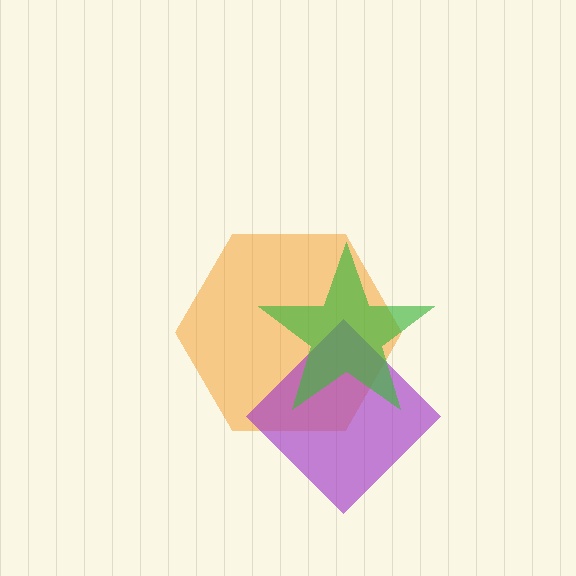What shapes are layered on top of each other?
The layered shapes are: an orange hexagon, a purple diamond, a green star.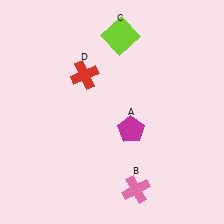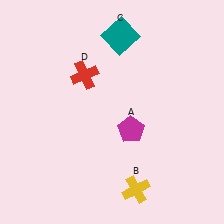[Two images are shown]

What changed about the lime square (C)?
In Image 1, C is lime. In Image 2, it changed to teal.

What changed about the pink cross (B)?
In Image 1, B is pink. In Image 2, it changed to yellow.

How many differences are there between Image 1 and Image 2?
There are 2 differences between the two images.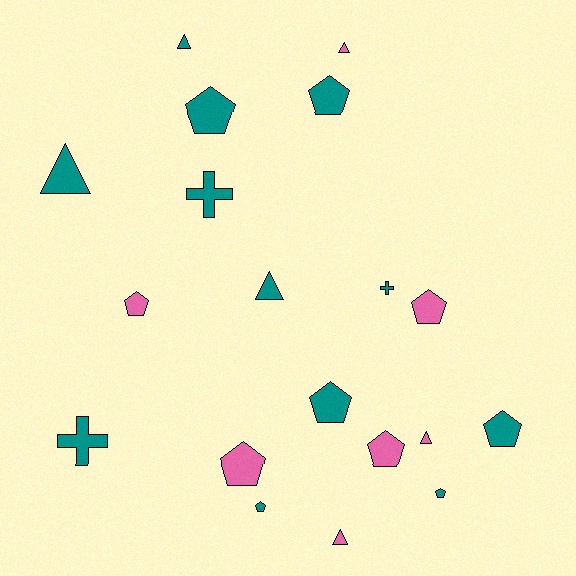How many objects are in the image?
There are 19 objects.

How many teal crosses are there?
There are 3 teal crosses.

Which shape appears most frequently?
Pentagon, with 10 objects.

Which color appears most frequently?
Teal, with 12 objects.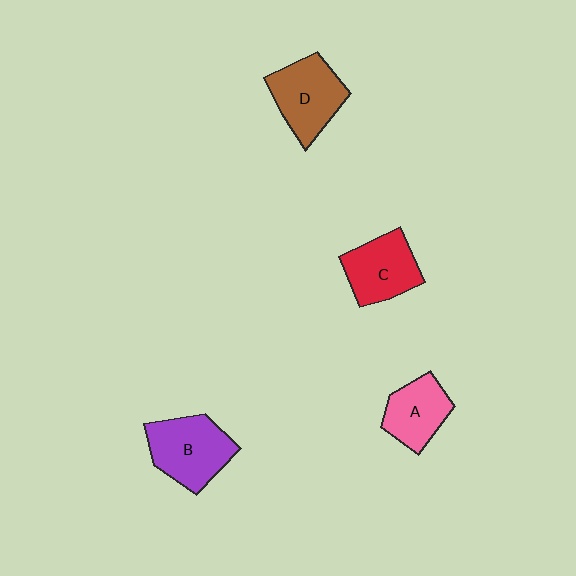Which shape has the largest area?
Shape B (purple).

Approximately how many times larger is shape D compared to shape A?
Approximately 1.3 times.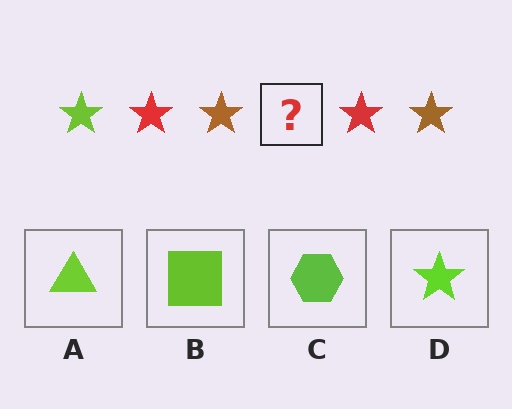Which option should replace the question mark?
Option D.